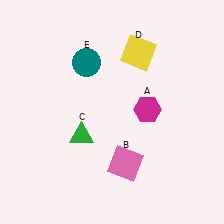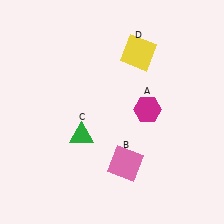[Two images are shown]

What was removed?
The teal circle (E) was removed in Image 2.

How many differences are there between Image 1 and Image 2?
There is 1 difference between the two images.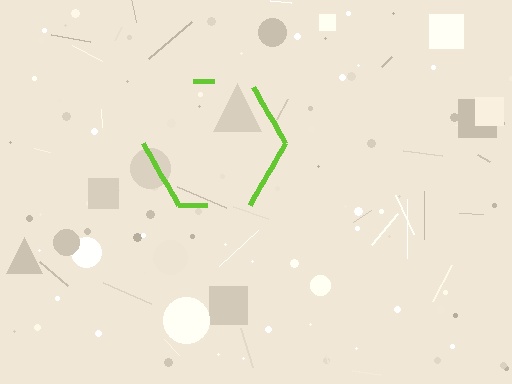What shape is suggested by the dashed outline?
The dashed outline suggests a hexagon.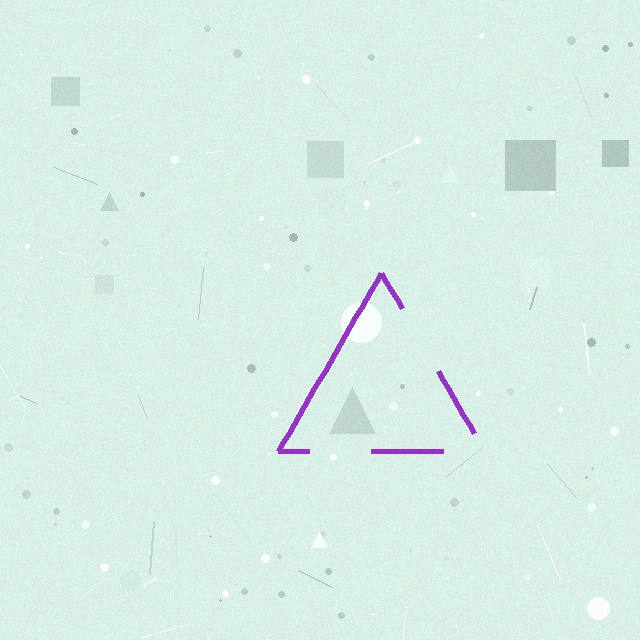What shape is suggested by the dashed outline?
The dashed outline suggests a triangle.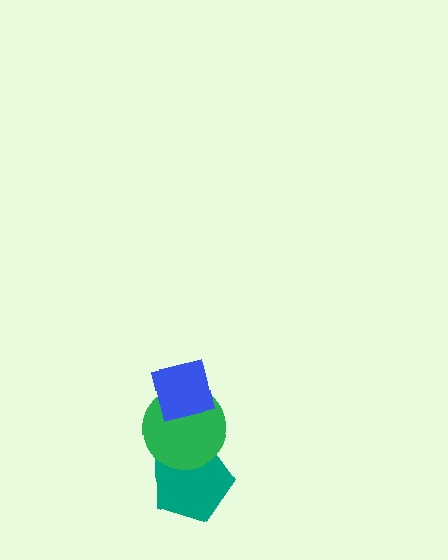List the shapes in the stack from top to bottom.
From top to bottom: the blue square, the green circle, the teal pentagon.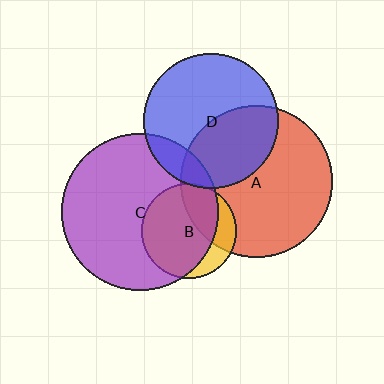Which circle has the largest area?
Circle C (purple).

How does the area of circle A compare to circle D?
Approximately 1.3 times.